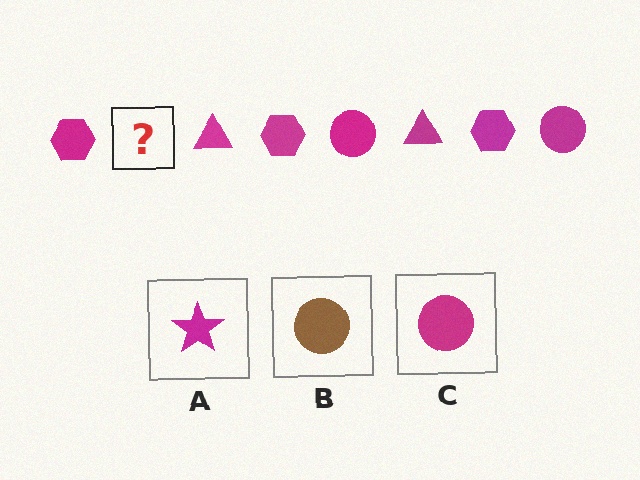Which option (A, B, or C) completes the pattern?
C.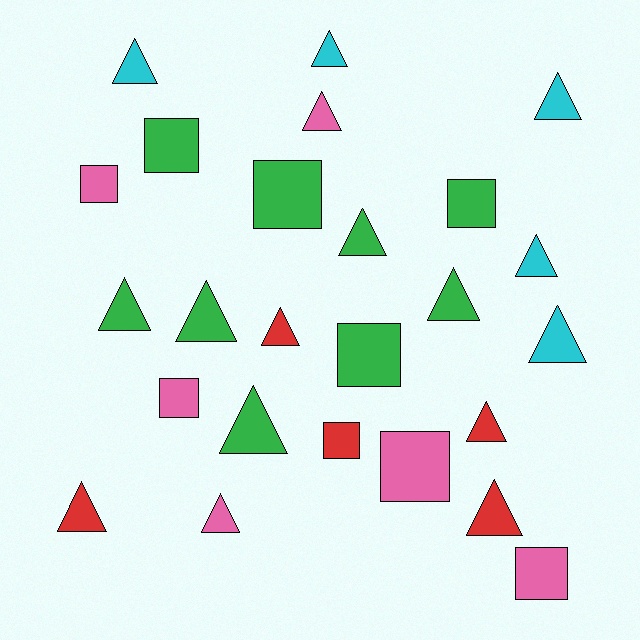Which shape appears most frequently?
Triangle, with 16 objects.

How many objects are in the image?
There are 25 objects.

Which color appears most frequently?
Green, with 9 objects.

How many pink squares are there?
There are 4 pink squares.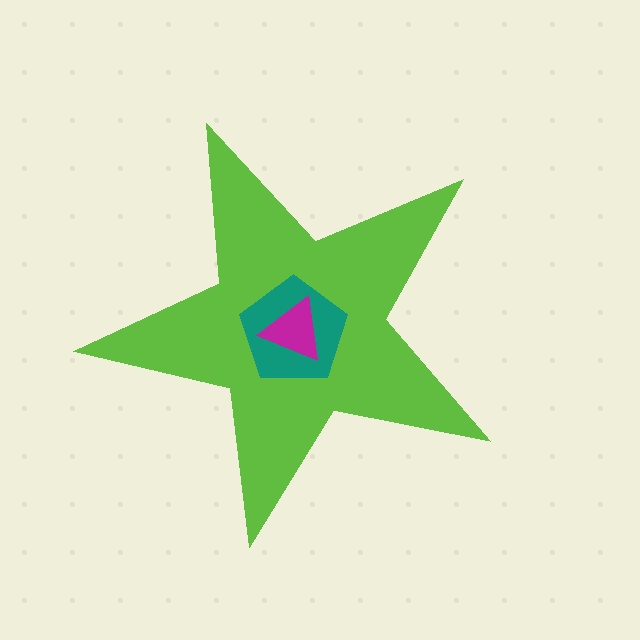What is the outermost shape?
The lime star.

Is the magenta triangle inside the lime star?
Yes.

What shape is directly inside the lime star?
The teal pentagon.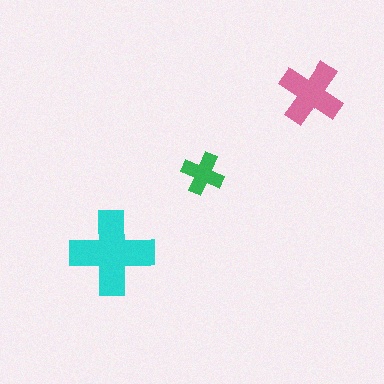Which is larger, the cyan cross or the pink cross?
The cyan one.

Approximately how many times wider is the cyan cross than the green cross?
About 2 times wider.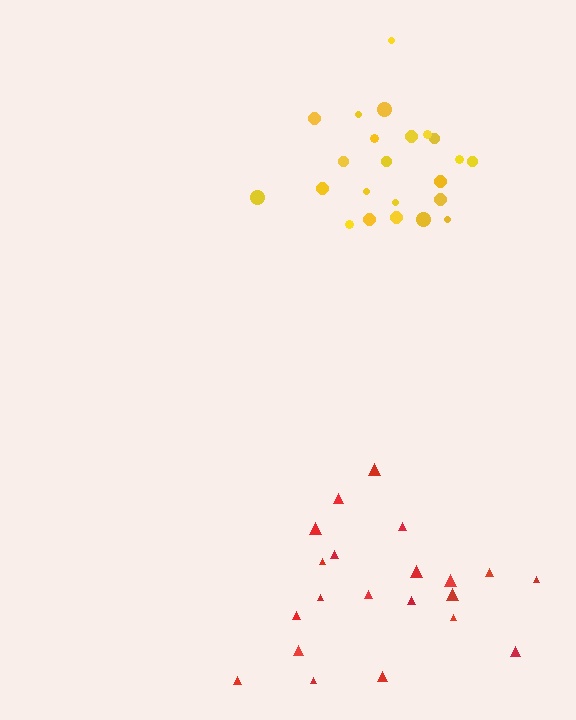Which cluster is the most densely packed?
Yellow.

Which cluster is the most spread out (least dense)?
Red.